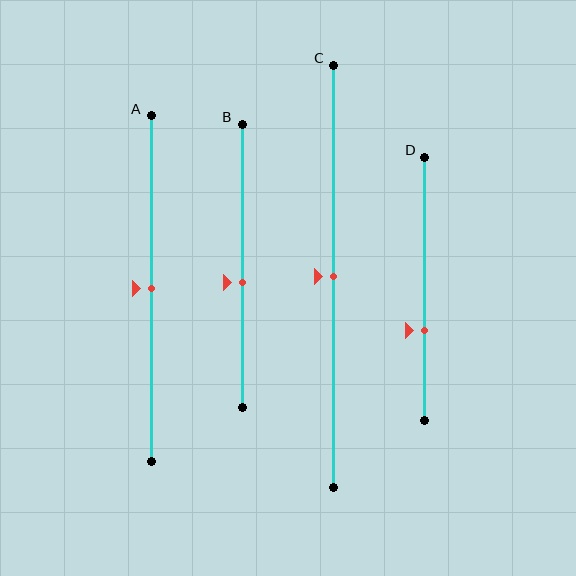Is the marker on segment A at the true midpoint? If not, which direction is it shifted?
Yes, the marker on segment A is at the true midpoint.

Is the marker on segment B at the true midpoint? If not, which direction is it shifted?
No, the marker on segment B is shifted downward by about 6% of the segment length.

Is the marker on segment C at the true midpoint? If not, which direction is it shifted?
Yes, the marker on segment C is at the true midpoint.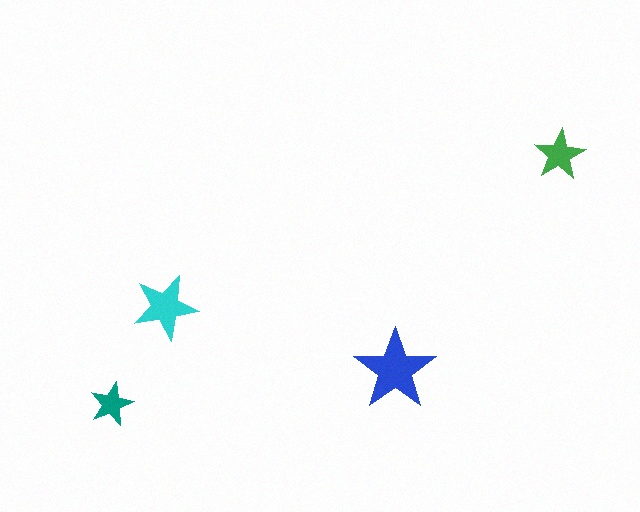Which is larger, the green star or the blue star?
The blue one.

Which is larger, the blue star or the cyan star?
The blue one.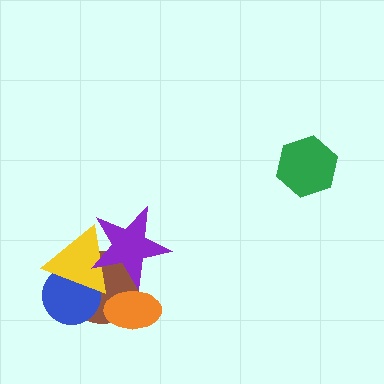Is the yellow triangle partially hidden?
Yes, it is partially covered by another shape.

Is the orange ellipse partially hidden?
No, no other shape covers it.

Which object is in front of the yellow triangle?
The purple star is in front of the yellow triangle.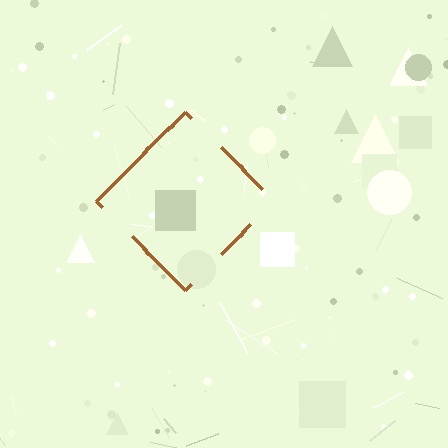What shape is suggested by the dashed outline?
The dashed outline suggests a diamond.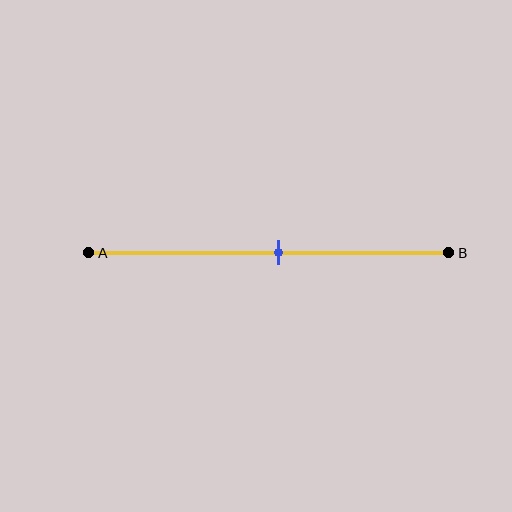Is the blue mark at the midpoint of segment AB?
Yes, the mark is approximately at the midpoint.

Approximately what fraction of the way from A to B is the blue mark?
The blue mark is approximately 55% of the way from A to B.